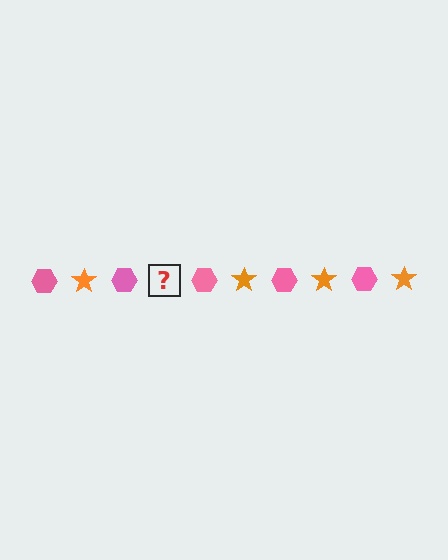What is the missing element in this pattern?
The missing element is an orange star.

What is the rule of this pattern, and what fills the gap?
The rule is that the pattern alternates between pink hexagon and orange star. The gap should be filled with an orange star.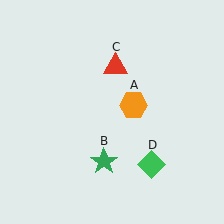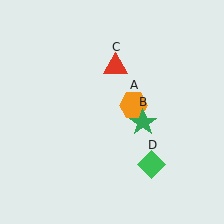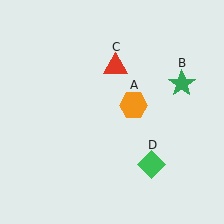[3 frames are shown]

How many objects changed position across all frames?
1 object changed position: green star (object B).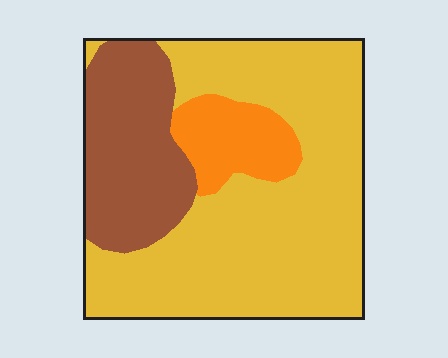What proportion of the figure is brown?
Brown takes up about one quarter (1/4) of the figure.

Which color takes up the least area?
Orange, at roughly 10%.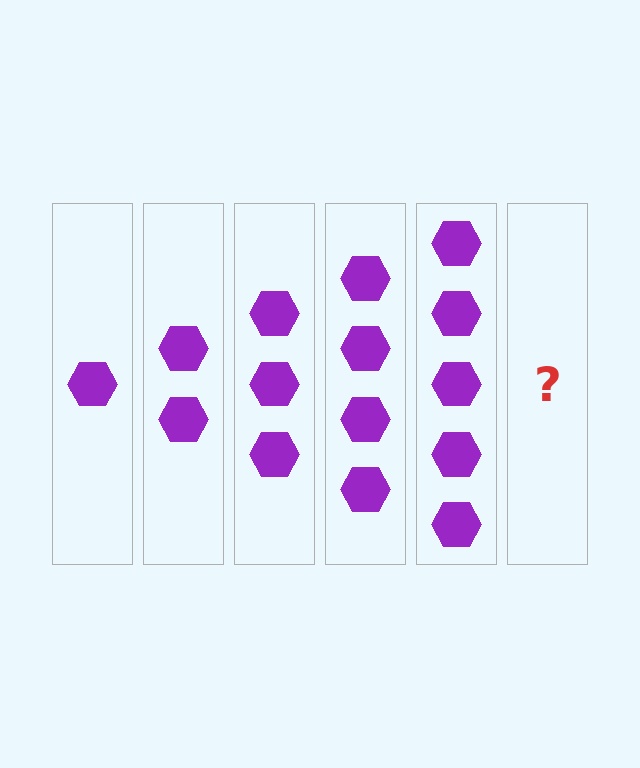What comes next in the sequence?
The next element should be 6 hexagons.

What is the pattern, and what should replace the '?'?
The pattern is that each step adds one more hexagon. The '?' should be 6 hexagons.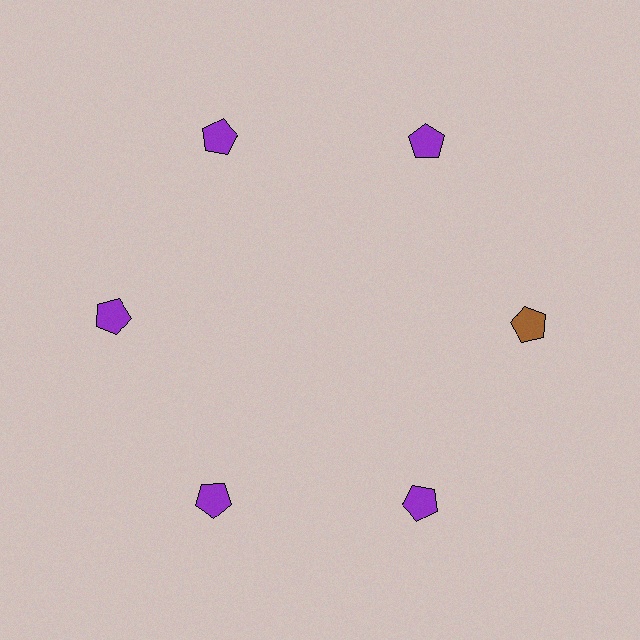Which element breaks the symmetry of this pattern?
The brown pentagon at roughly the 3 o'clock position breaks the symmetry. All other shapes are purple pentagons.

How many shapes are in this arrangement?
There are 6 shapes arranged in a ring pattern.